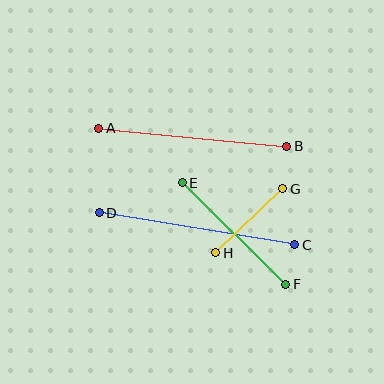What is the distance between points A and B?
The distance is approximately 189 pixels.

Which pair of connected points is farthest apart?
Points C and D are farthest apart.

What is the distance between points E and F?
The distance is approximately 145 pixels.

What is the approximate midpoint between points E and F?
The midpoint is at approximately (234, 233) pixels.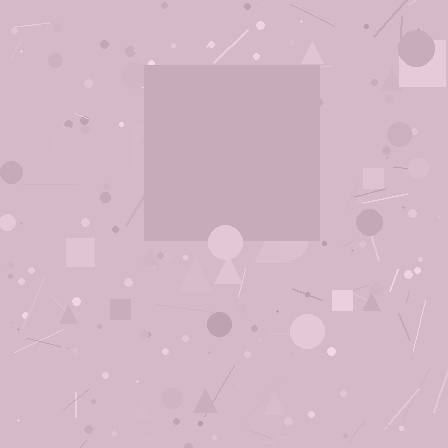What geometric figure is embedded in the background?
A square is embedded in the background.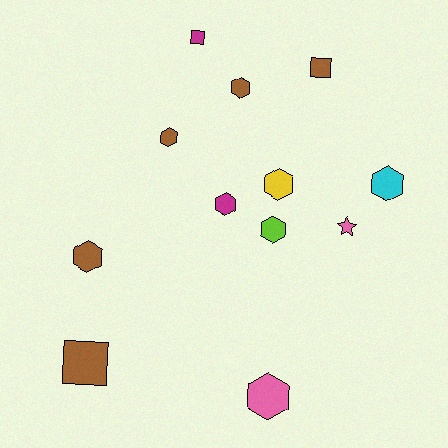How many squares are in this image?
There are 3 squares.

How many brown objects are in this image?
There are 5 brown objects.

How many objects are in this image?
There are 12 objects.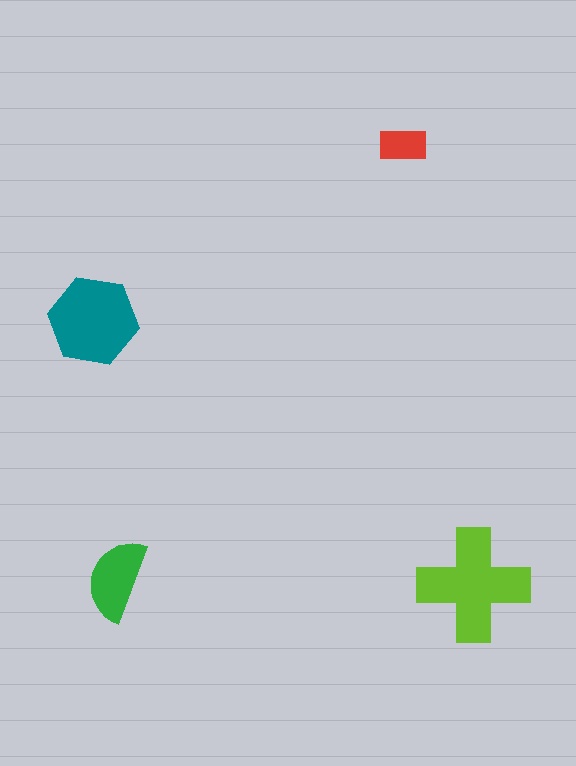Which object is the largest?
The lime cross.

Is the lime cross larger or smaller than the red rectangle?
Larger.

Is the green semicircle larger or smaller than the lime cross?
Smaller.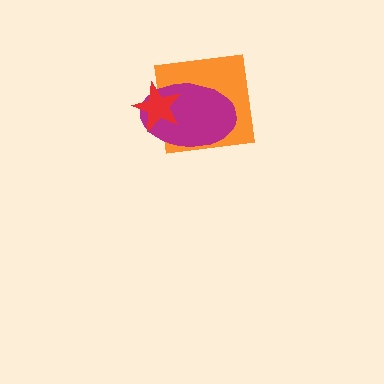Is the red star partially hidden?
No, no other shape covers it.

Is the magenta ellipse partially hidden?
Yes, it is partially covered by another shape.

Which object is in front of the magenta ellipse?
The red star is in front of the magenta ellipse.